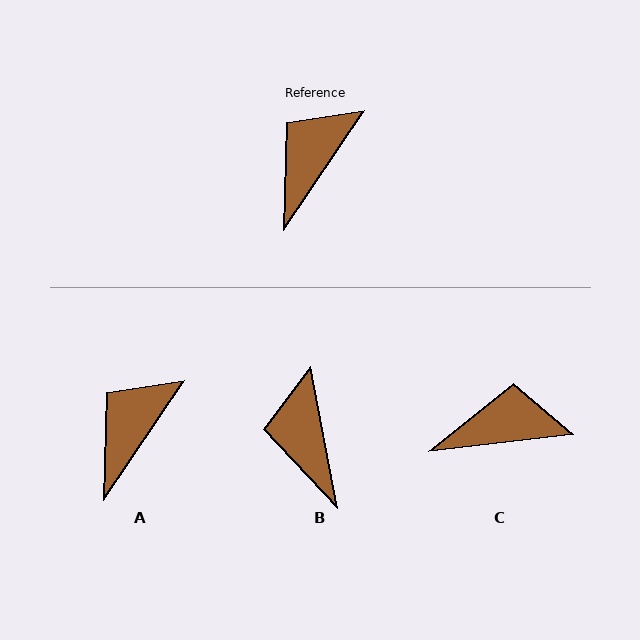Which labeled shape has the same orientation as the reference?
A.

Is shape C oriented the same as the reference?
No, it is off by about 50 degrees.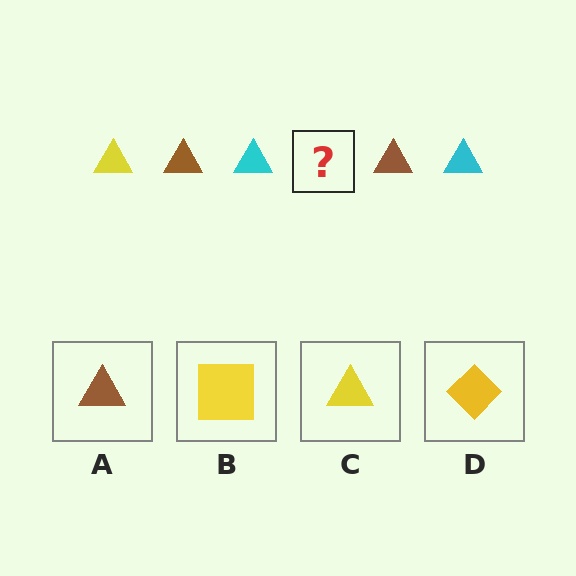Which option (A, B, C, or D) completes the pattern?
C.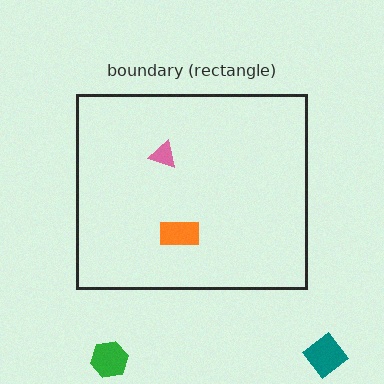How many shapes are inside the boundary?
2 inside, 2 outside.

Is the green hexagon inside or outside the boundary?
Outside.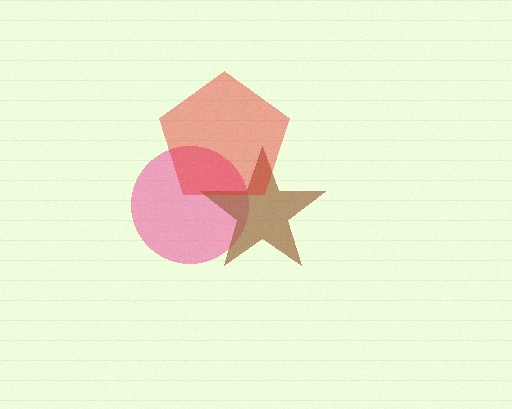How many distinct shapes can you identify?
There are 3 distinct shapes: a pink circle, a brown star, a red pentagon.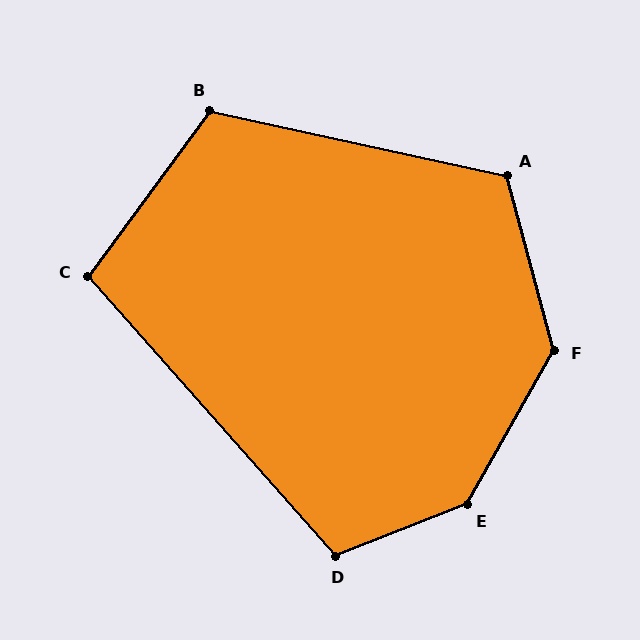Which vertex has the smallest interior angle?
C, at approximately 102 degrees.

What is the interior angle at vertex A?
Approximately 117 degrees (obtuse).